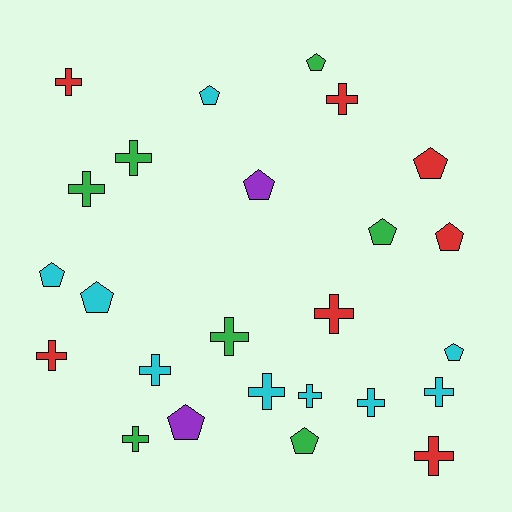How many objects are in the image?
There are 25 objects.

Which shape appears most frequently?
Cross, with 14 objects.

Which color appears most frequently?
Cyan, with 9 objects.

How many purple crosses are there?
There are no purple crosses.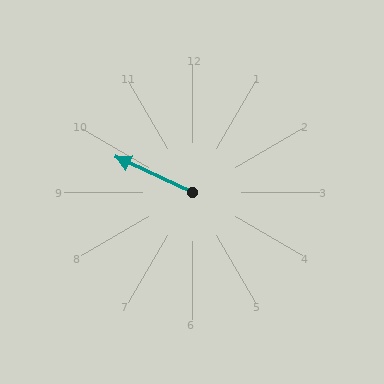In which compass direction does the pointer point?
Northwest.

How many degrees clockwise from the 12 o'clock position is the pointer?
Approximately 295 degrees.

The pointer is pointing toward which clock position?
Roughly 10 o'clock.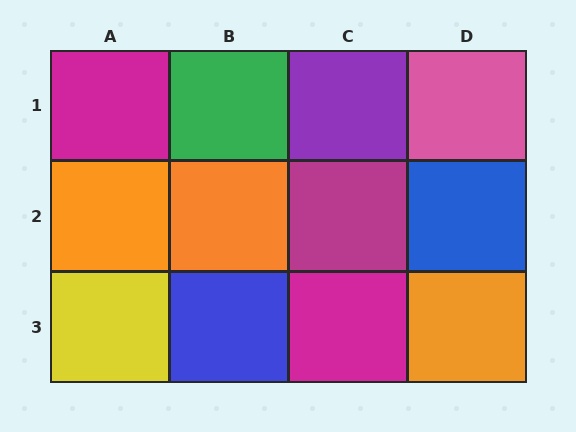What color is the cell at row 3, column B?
Blue.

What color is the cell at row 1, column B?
Green.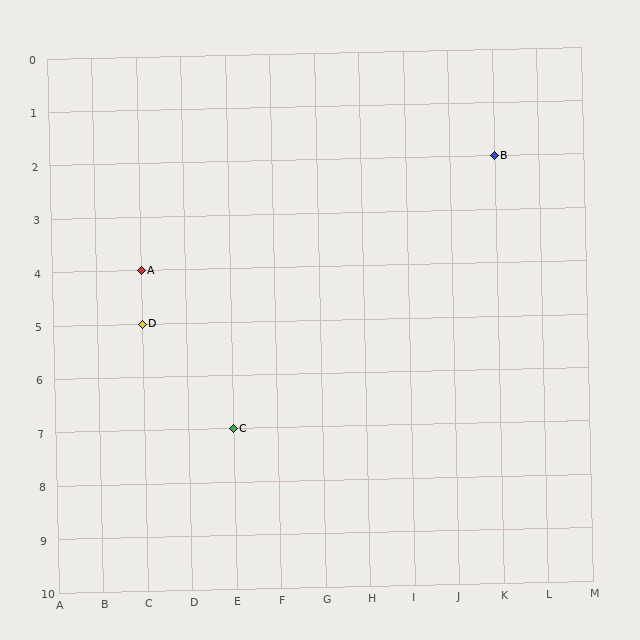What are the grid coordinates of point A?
Point A is at grid coordinates (C, 4).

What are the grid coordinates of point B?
Point B is at grid coordinates (K, 2).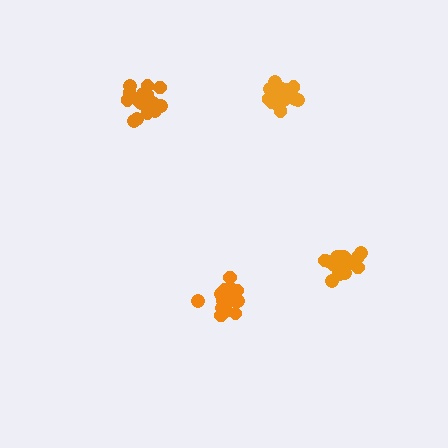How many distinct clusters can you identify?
There are 4 distinct clusters.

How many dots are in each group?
Group 1: 16 dots, Group 2: 16 dots, Group 3: 21 dots, Group 4: 19 dots (72 total).